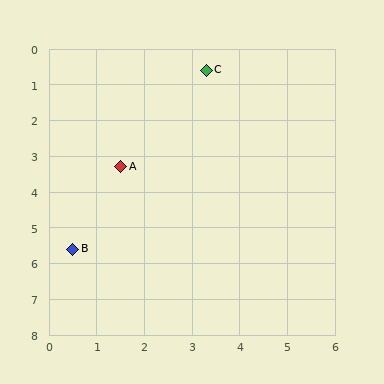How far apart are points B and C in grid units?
Points B and C are about 5.7 grid units apart.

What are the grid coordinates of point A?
Point A is at approximately (1.5, 3.3).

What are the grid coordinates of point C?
Point C is at approximately (3.3, 0.6).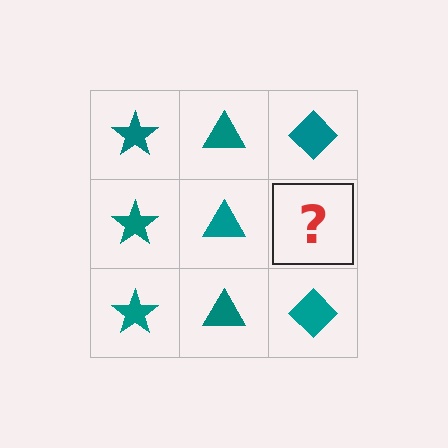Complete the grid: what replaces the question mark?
The question mark should be replaced with a teal diamond.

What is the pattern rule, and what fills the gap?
The rule is that each column has a consistent shape. The gap should be filled with a teal diamond.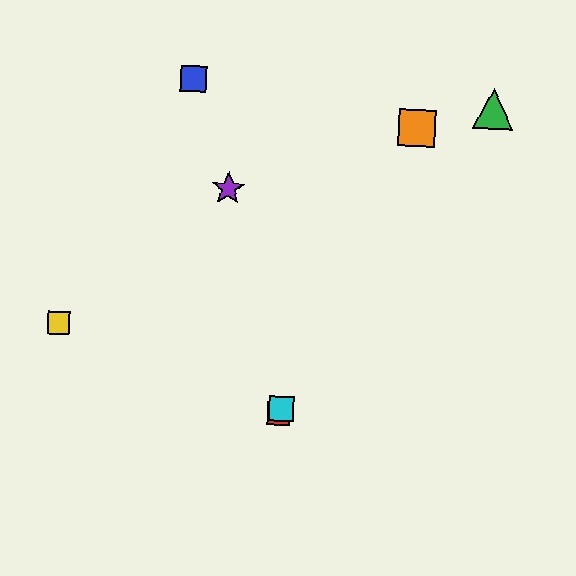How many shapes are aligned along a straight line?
3 shapes (the red square, the orange square, the cyan square) are aligned along a straight line.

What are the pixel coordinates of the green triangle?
The green triangle is at (493, 109).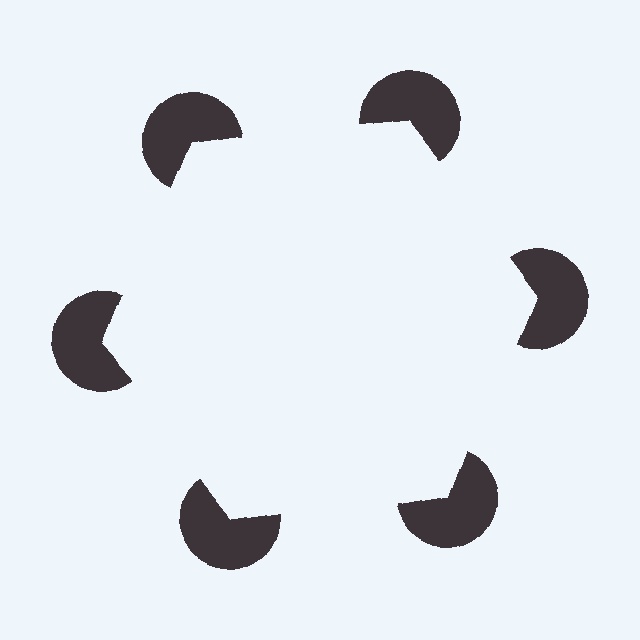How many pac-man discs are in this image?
There are 6 — one at each vertex of the illusory hexagon.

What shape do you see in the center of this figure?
An illusory hexagon — its edges are inferred from the aligned wedge cuts in the pac-man discs, not physically drawn.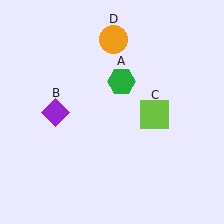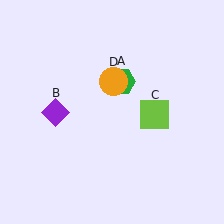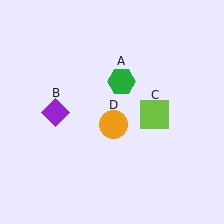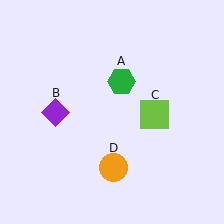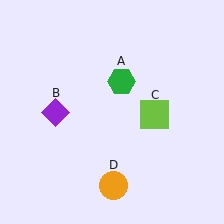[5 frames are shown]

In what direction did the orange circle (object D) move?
The orange circle (object D) moved down.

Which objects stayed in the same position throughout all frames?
Green hexagon (object A) and purple diamond (object B) and lime square (object C) remained stationary.